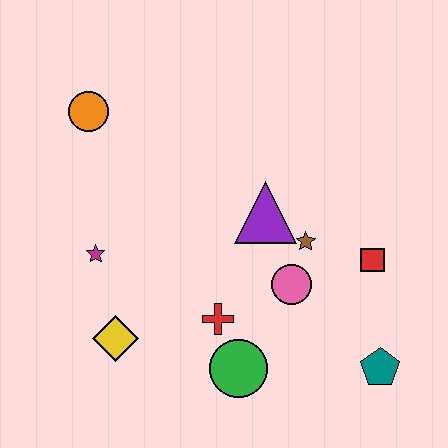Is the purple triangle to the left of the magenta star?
No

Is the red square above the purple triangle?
No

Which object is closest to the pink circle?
The brown star is closest to the pink circle.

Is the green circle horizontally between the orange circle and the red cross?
No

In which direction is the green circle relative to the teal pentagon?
The green circle is to the left of the teal pentagon.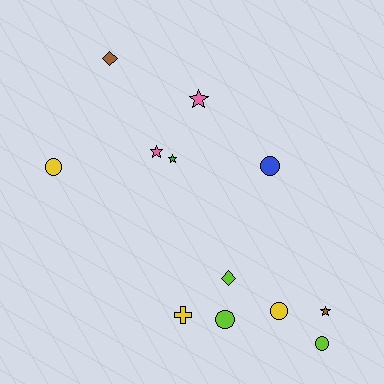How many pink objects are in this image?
There are 2 pink objects.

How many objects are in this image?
There are 12 objects.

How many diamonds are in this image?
There are 2 diamonds.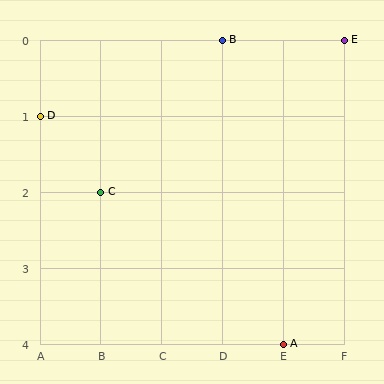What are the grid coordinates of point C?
Point C is at grid coordinates (B, 2).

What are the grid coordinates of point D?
Point D is at grid coordinates (A, 1).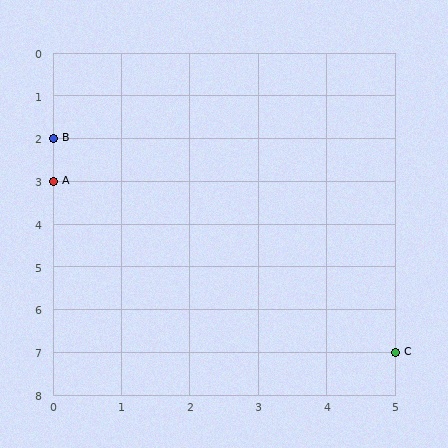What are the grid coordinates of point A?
Point A is at grid coordinates (0, 3).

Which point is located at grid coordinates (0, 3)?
Point A is at (0, 3).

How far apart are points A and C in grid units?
Points A and C are 5 columns and 4 rows apart (about 6.4 grid units diagonally).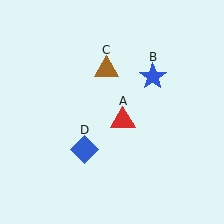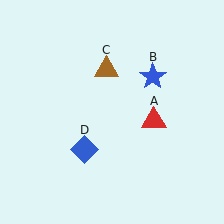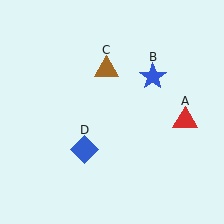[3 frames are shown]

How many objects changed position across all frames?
1 object changed position: red triangle (object A).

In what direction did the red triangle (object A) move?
The red triangle (object A) moved right.